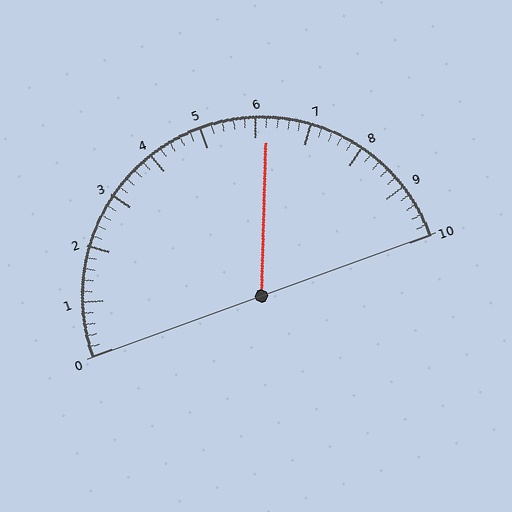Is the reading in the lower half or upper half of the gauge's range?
The reading is in the upper half of the range (0 to 10).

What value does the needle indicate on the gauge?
The needle indicates approximately 6.2.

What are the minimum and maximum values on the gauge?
The gauge ranges from 0 to 10.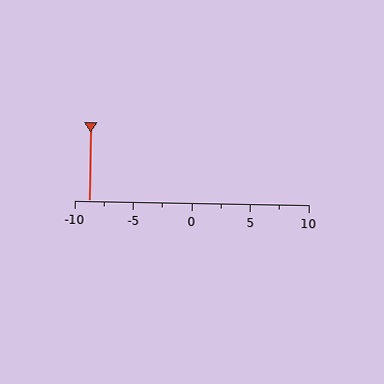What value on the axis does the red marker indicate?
The marker indicates approximately -8.8.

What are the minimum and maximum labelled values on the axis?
The axis runs from -10 to 10.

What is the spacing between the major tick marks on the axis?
The major ticks are spaced 5 apart.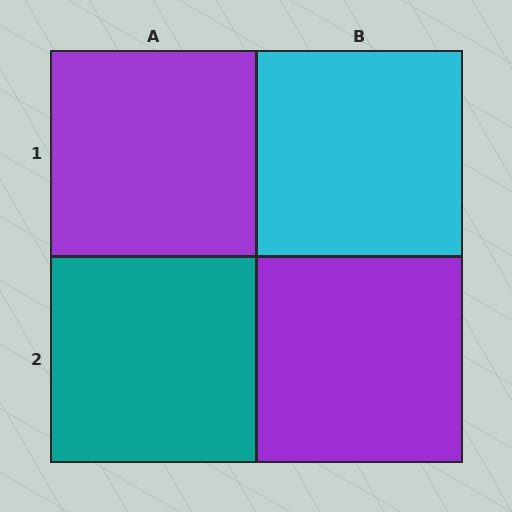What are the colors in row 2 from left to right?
Teal, purple.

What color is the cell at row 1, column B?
Cyan.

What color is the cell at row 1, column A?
Purple.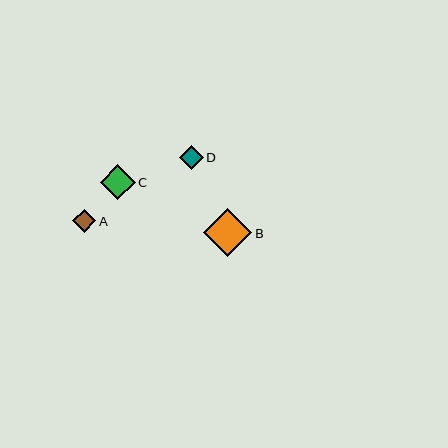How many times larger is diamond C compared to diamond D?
Diamond C is approximately 1.4 times the size of diamond D.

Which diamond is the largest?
Diamond B is the largest with a size of approximately 48 pixels.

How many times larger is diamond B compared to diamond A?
Diamond B is approximately 2.1 times the size of diamond A.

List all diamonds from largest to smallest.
From largest to smallest: B, C, D, A.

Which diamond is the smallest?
Diamond A is the smallest with a size of approximately 23 pixels.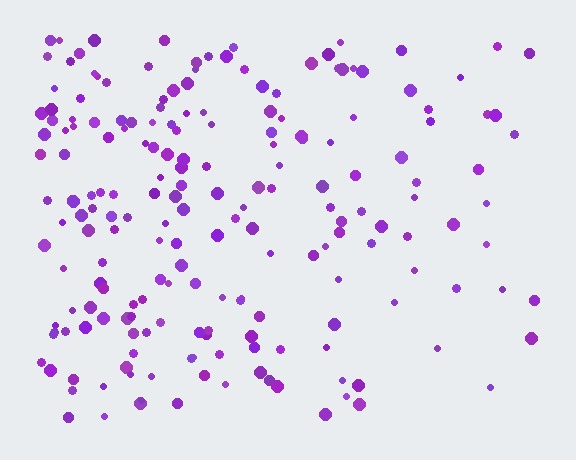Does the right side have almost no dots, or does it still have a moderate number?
Still a moderate number, just noticeably fewer than the left.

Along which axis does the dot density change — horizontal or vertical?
Horizontal.